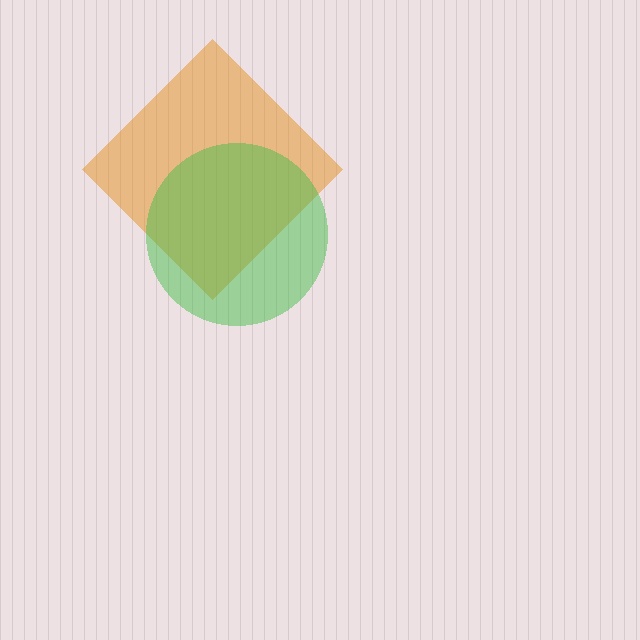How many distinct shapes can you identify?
There are 2 distinct shapes: an orange diamond, a green circle.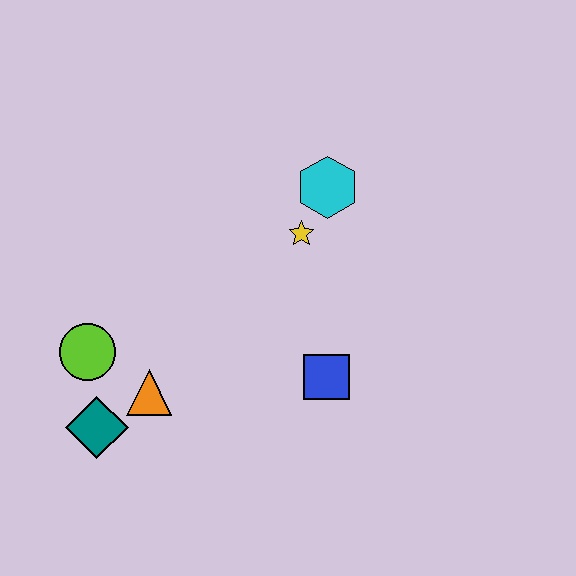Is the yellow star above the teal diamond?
Yes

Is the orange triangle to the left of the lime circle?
No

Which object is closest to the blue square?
The yellow star is closest to the blue square.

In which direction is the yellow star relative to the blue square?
The yellow star is above the blue square.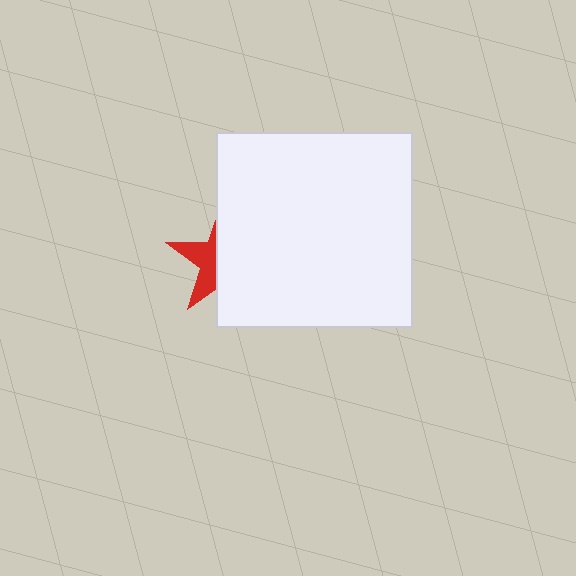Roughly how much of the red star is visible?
A small part of it is visible (roughly 37%).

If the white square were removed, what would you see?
You would see the complete red star.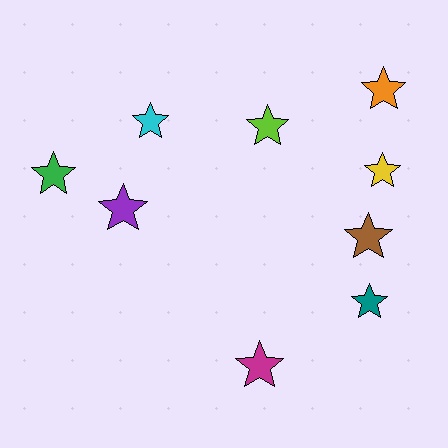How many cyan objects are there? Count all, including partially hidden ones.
There is 1 cyan object.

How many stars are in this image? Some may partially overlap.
There are 9 stars.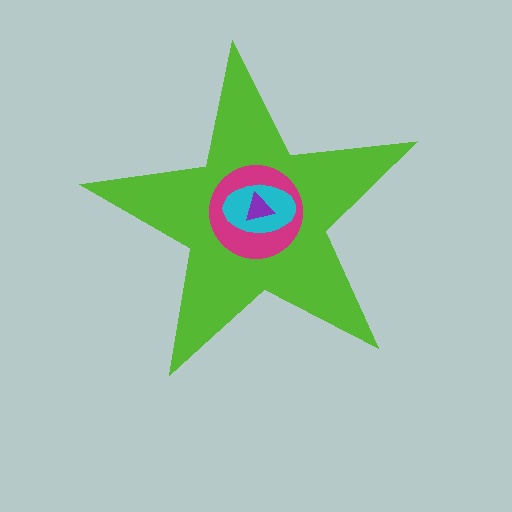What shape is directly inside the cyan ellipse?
The purple triangle.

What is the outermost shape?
The lime star.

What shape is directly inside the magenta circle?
The cyan ellipse.